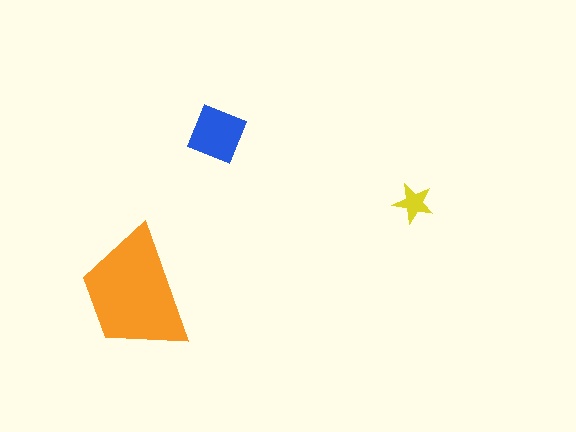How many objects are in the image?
There are 3 objects in the image.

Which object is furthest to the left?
The orange trapezoid is leftmost.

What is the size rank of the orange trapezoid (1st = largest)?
1st.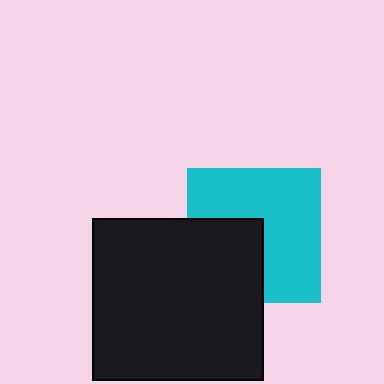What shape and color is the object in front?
The object in front is a black rectangle.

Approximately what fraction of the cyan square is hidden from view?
Roughly 36% of the cyan square is hidden behind the black rectangle.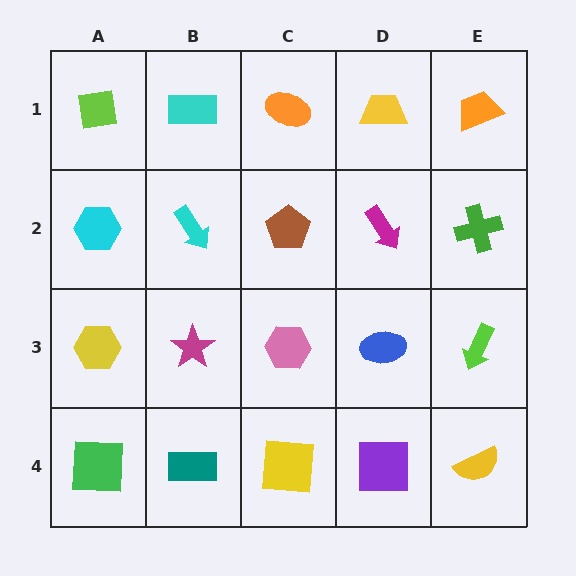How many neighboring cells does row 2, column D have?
4.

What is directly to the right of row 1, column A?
A cyan rectangle.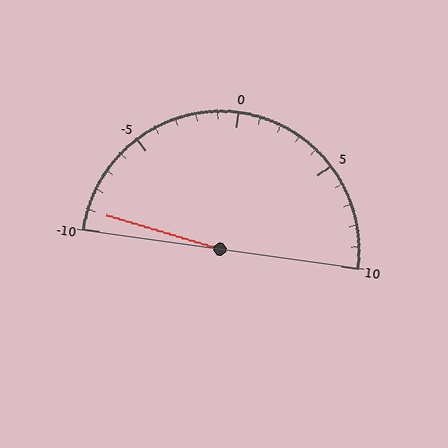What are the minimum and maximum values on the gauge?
The gauge ranges from -10 to 10.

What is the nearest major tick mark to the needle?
The nearest major tick mark is -10.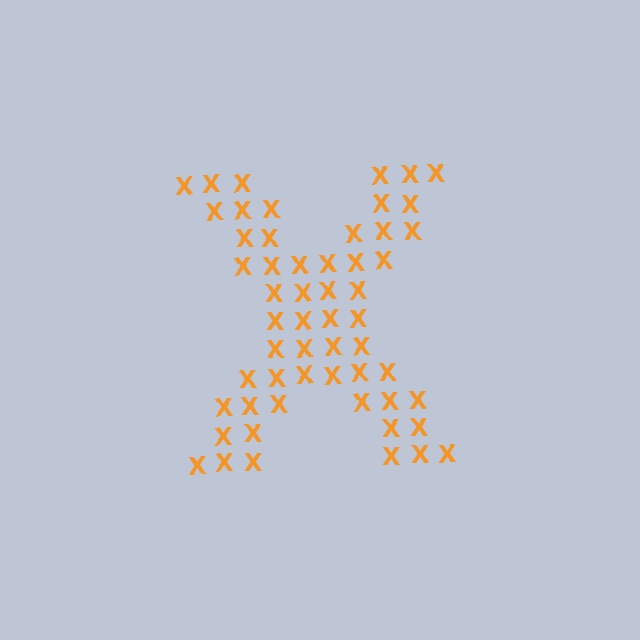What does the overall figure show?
The overall figure shows the letter X.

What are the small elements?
The small elements are letter X's.